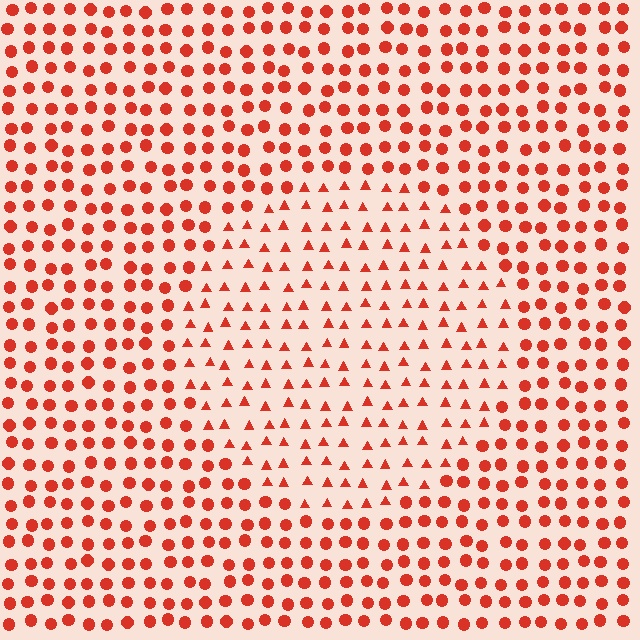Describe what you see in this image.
The image is filled with small red elements arranged in a uniform grid. A circle-shaped region contains triangles, while the surrounding area contains circles. The boundary is defined purely by the change in element shape.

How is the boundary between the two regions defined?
The boundary is defined by a change in element shape: triangles inside vs. circles outside. All elements share the same color and spacing.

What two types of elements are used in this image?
The image uses triangles inside the circle region and circles outside it.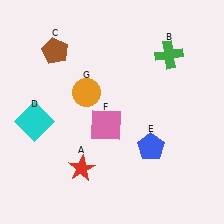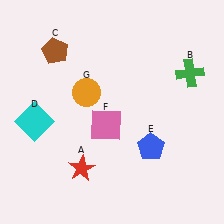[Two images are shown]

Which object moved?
The green cross (B) moved right.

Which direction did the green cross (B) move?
The green cross (B) moved right.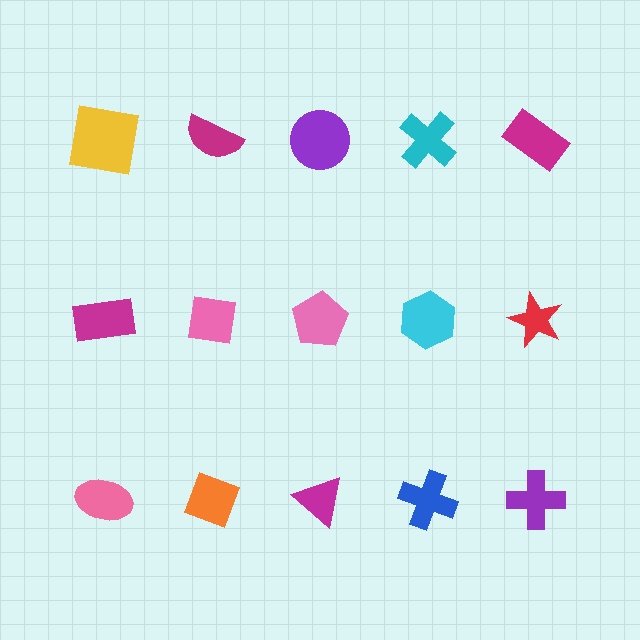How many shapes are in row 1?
5 shapes.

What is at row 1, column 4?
A cyan cross.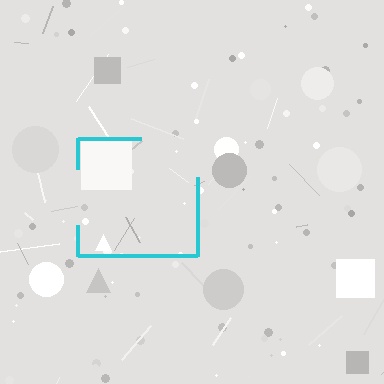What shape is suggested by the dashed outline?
The dashed outline suggests a square.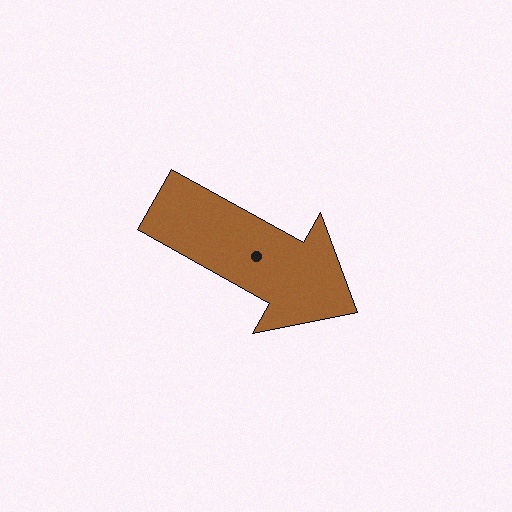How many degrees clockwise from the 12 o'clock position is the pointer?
Approximately 119 degrees.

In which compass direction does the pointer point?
Southeast.